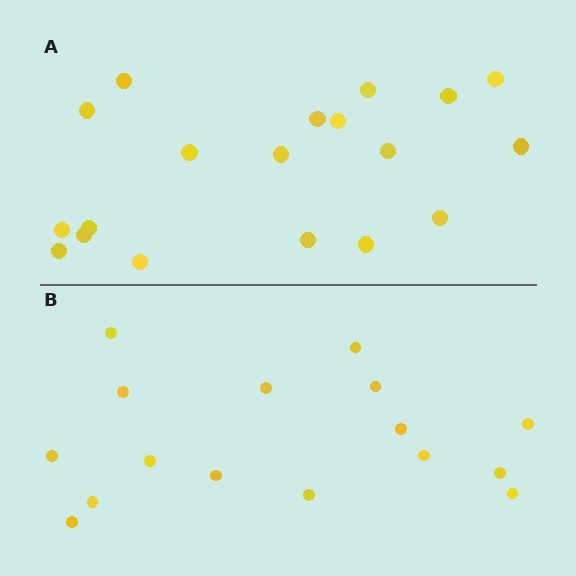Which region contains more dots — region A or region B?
Region A (the top region) has more dots.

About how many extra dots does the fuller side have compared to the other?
Region A has just a few more — roughly 2 or 3 more dots than region B.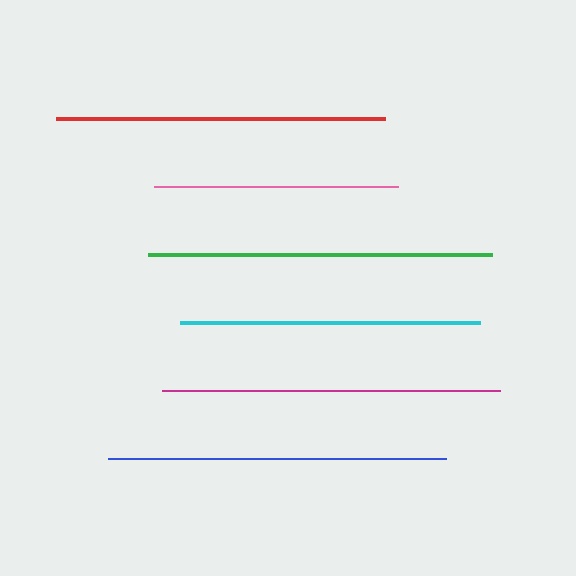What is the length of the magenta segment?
The magenta segment is approximately 338 pixels long.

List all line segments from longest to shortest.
From longest to shortest: green, blue, magenta, red, cyan, pink.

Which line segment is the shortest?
The pink line is the shortest at approximately 244 pixels.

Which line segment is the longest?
The green line is the longest at approximately 344 pixels.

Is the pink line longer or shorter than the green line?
The green line is longer than the pink line.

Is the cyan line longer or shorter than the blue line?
The blue line is longer than the cyan line.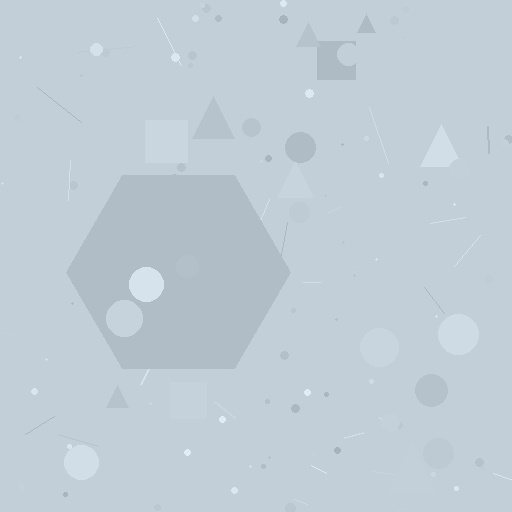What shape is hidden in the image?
A hexagon is hidden in the image.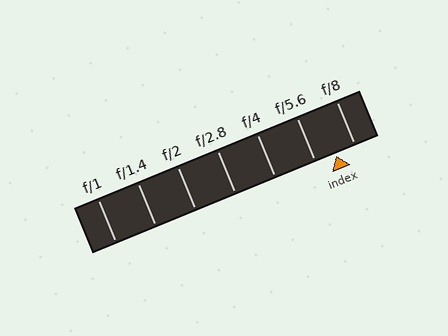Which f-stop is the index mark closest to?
The index mark is closest to f/8.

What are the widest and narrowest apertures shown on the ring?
The widest aperture shown is f/1 and the narrowest is f/8.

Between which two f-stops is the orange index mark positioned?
The index mark is between f/5.6 and f/8.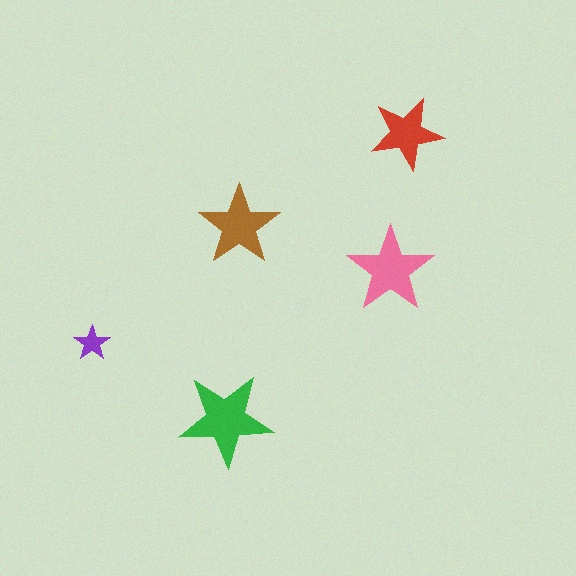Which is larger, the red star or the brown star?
The brown one.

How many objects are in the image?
There are 5 objects in the image.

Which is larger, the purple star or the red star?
The red one.